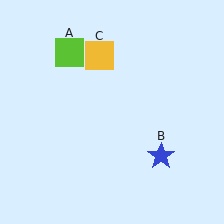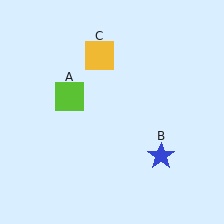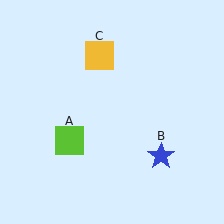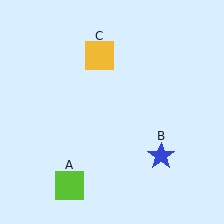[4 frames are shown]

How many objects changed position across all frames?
1 object changed position: lime square (object A).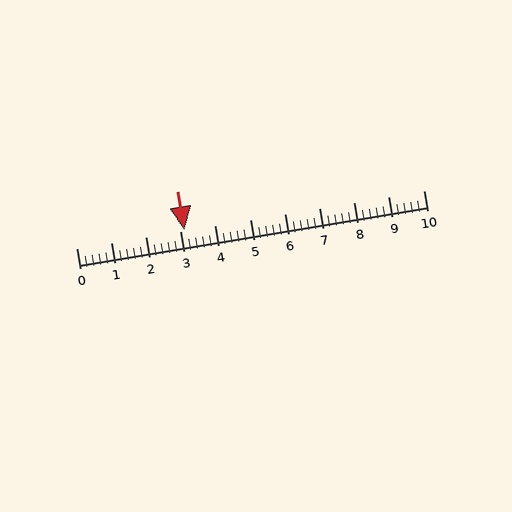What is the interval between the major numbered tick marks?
The major tick marks are spaced 1 units apart.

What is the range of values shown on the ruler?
The ruler shows values from 0 to 10.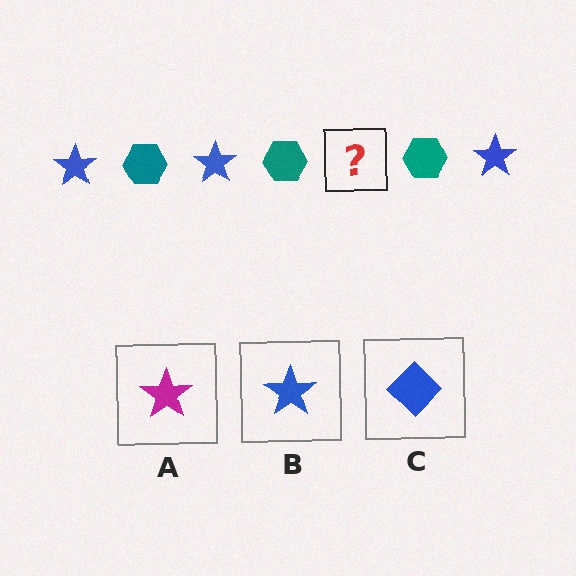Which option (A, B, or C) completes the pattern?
B.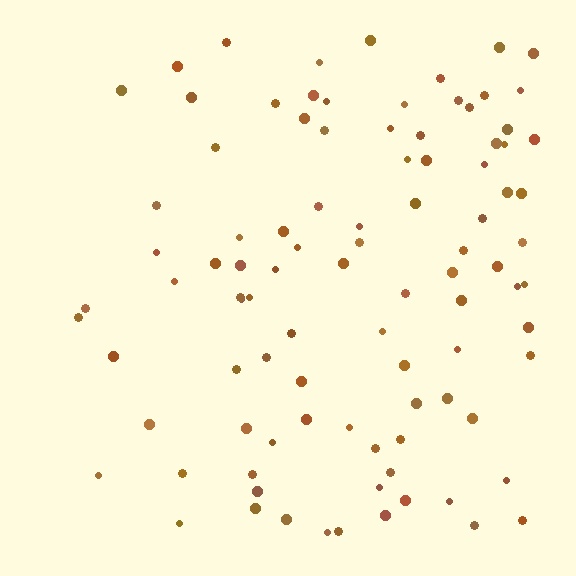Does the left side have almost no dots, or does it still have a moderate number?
Still a moderate number, just noticeably fewer than the right.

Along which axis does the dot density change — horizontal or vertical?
Horizontal.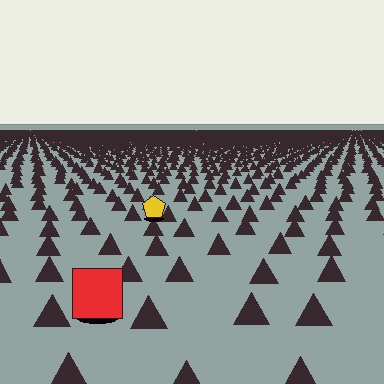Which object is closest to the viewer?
The red square is closest. The texture marks near it are larger and more spread out.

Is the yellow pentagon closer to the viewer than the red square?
No. The red square is closer — you can tell from the texture gradient: the ground texture is coarser near it.